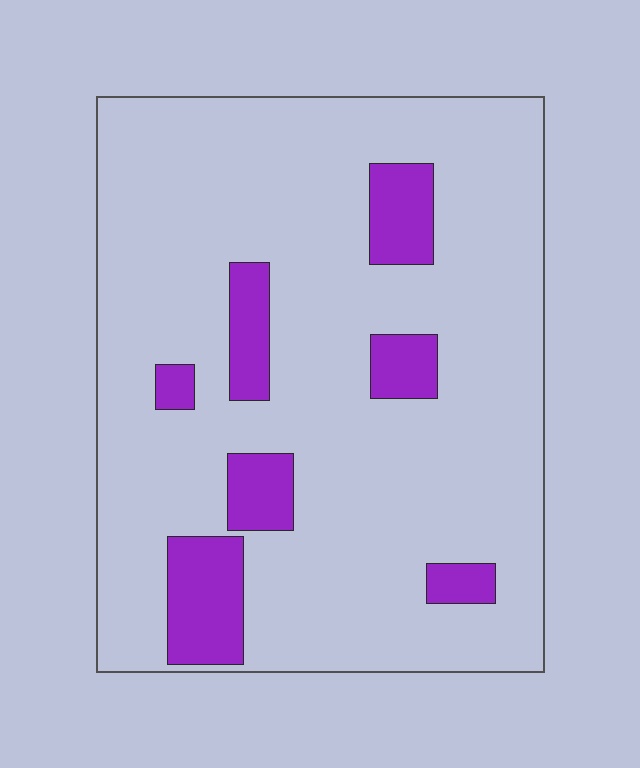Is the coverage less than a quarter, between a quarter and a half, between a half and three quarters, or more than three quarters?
Less than a quarter.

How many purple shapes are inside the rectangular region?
7.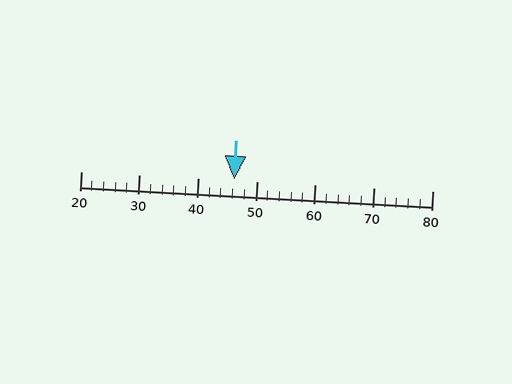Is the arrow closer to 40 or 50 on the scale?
The arrow is closer to 50.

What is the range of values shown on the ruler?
The ruler shows values from 20 to 80.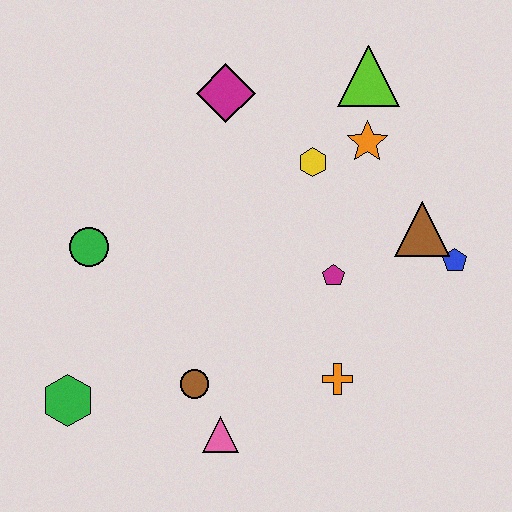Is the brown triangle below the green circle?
No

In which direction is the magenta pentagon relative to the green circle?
The magenta pentagon is to the right of the green circle.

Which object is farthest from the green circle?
The blue pentagon is farthest from the green circle.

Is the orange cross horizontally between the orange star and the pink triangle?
Yes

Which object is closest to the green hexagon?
The brown circle is closest to the green hexagon.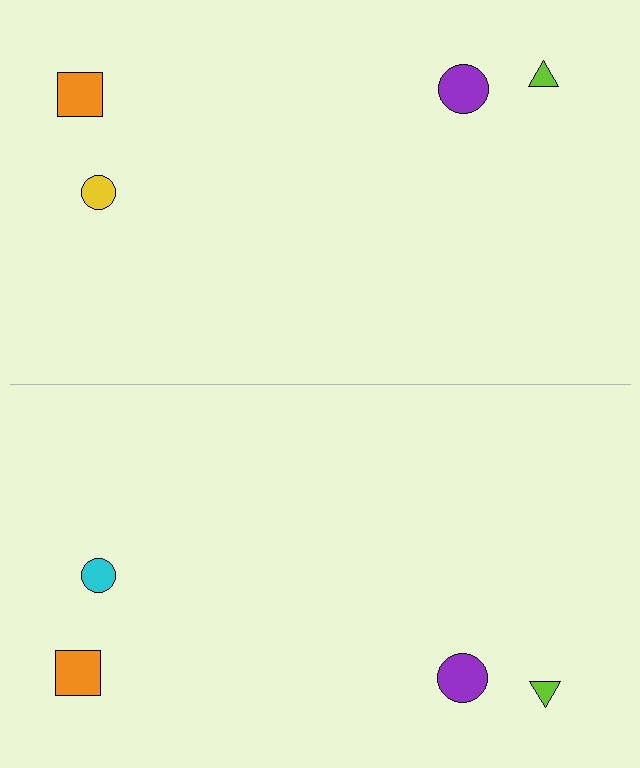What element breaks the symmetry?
The cyan circle on the bottom side breaks the symmetry — its mirror counterpart is yellow.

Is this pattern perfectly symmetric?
No, the pattern is not perfectly symmetric. The cyan circle on the bottom side breaks the symmetry — its mirror counterpart is yellow.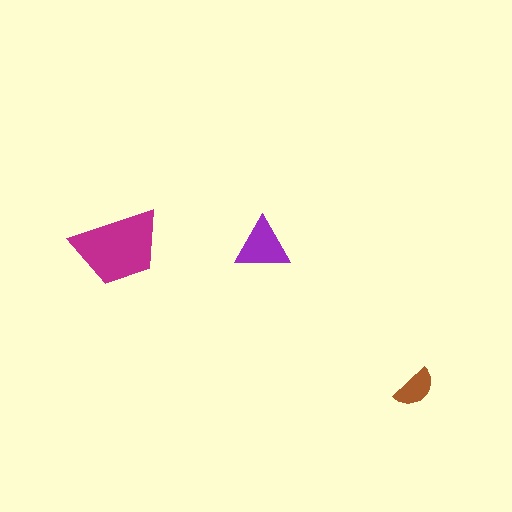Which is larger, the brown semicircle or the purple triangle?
The purple triangle.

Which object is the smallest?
The brown semicircle.